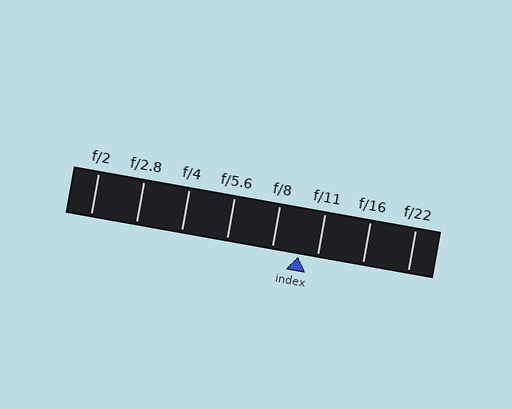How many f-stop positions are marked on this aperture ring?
There are 8 f-stop positions marked.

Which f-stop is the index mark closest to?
The index mark is closest to f/11.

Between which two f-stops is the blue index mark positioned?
The index mark is between f/8 and f/11.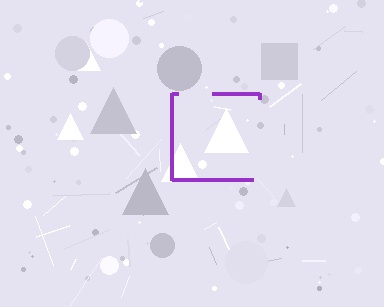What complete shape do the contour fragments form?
The contour fragments form a square.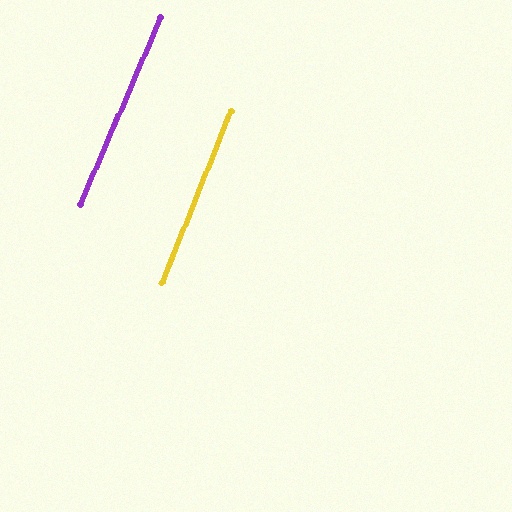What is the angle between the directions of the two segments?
Approximately 2 degrees.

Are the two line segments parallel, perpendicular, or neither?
Parallel — their directions differ by only 1.5°.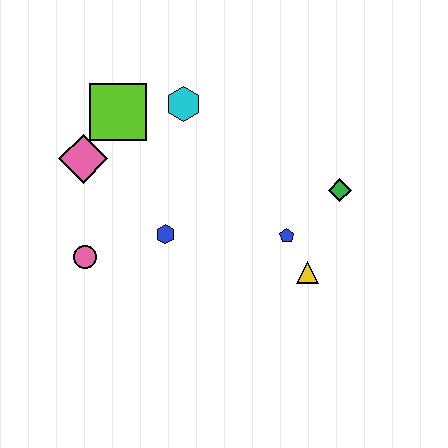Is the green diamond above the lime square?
No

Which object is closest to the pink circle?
The blue hexagon is closest to the pink circle.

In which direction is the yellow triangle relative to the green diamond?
The yellow triangle is below the green diamond.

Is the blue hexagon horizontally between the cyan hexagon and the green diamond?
No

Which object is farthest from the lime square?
The yellow triangle is farthest from the lime square.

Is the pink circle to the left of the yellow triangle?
Yes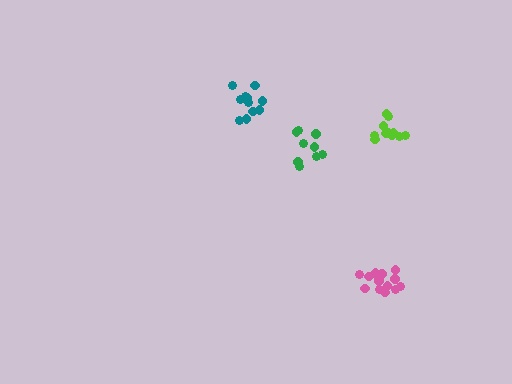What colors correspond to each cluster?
The clusters are colored: green, lime, teal, pink.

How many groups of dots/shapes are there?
There are 4 groups.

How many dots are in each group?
Group 1: 9 dots, Group 2: 11 dots, Group 3: 11 dots, Group 4: 15 dots (46 total).